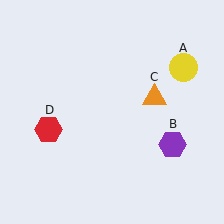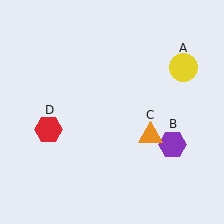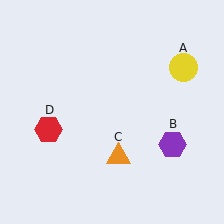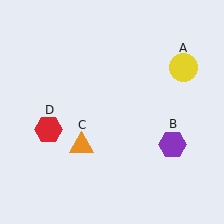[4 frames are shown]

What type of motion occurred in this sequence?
The orange triangle (object C) rotated clockwise around the center of the scene.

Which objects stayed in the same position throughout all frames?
Yellow circle (object A) and purple hexagon (object B) and red hexagon (object D) remained stationary.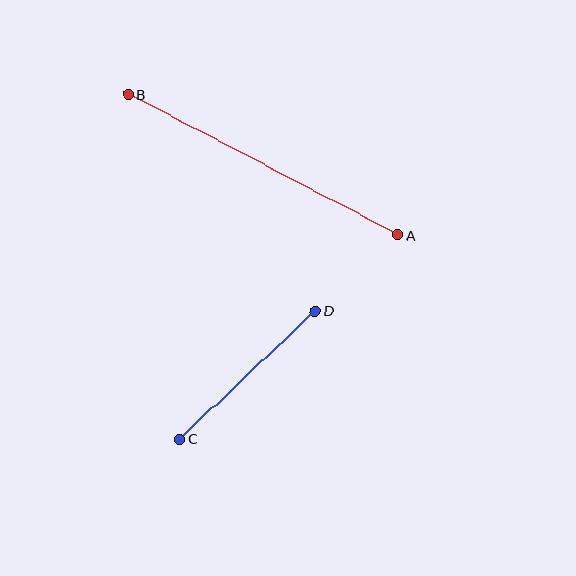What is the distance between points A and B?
The distance is approximately 304 pixels.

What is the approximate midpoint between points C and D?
The midpoint is at approximately (248, 375) pixels.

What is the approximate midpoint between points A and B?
The midpoint is at approximately (263, 165) pixels.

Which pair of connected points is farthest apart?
Points A and B are farthest apart.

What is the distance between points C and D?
The distance is approximately 187 pixels.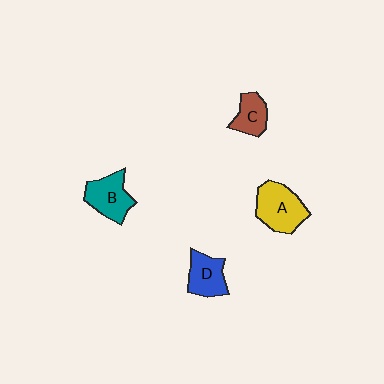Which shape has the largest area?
Shape A (yellow).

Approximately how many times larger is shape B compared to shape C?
Approximately 1.4 times.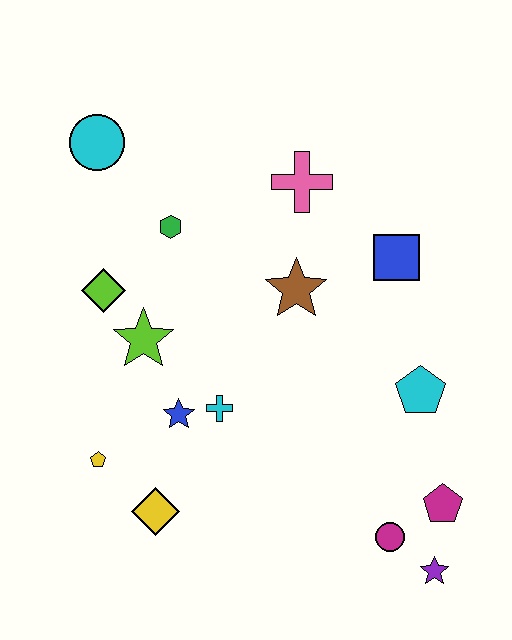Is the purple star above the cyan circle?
No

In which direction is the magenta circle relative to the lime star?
The magenta circle is to the right of the lime star.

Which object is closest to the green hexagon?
The lime diamond is closest to the green hexagon.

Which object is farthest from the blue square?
The yellow pentagon is farthest from the blue square.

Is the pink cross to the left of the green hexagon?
No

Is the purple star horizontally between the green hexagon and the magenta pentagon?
Yes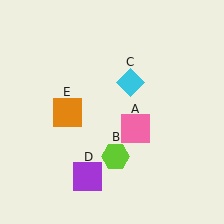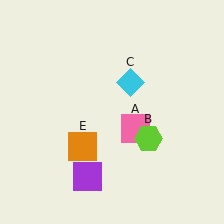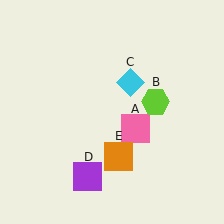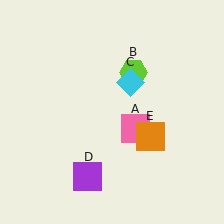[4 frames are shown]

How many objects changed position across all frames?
2 objects changed position: lime hexagon (object B), orange square (object E).